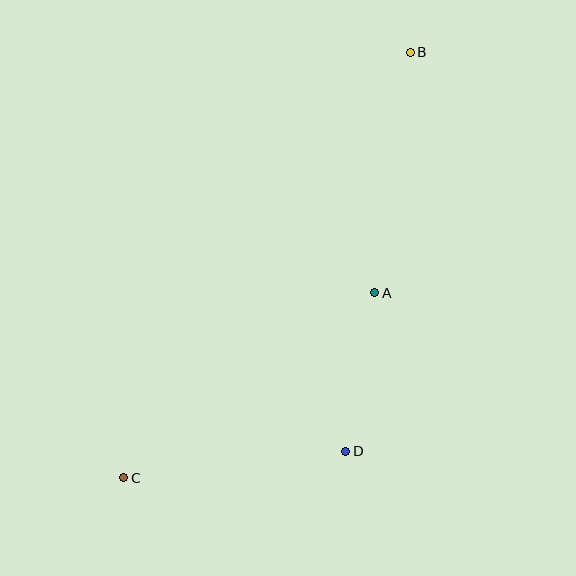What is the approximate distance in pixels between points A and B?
The distance between A and B is approximately 244 pixels.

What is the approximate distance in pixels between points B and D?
The distance between B and D is approximately 404 pixels.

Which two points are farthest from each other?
Points B and C are farthest from each other.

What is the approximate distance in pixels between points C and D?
The distance between C and D is approximately 224 pixels.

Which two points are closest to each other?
Points A and D are closest to each other.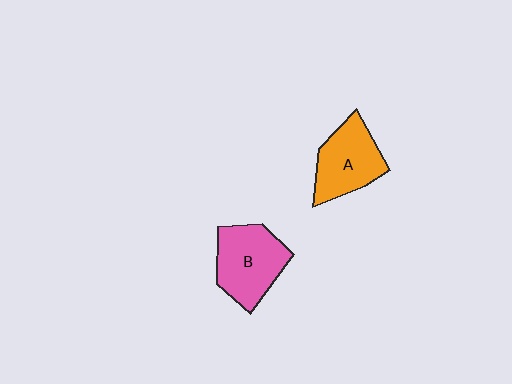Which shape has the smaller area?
Shape A (orange).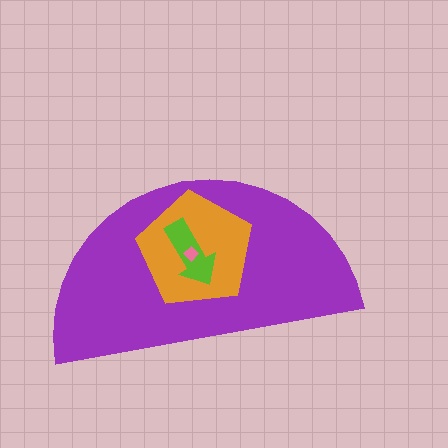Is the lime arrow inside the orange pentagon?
Yes.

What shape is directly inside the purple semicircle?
The orange pentagon.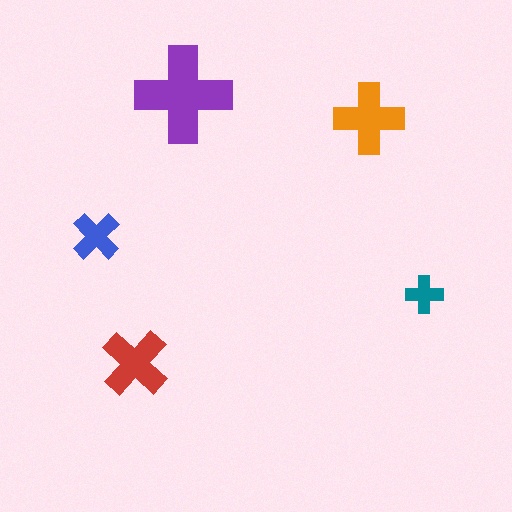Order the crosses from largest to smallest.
the purple one, the orange one, the red one, the blue one, the teal one.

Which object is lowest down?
The red cross is bottommost.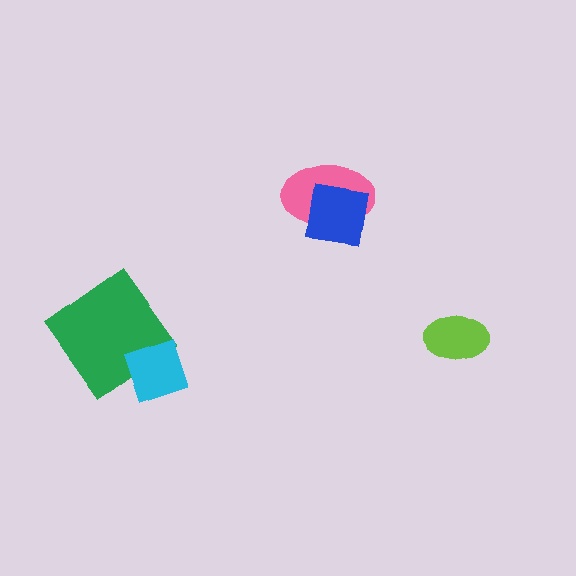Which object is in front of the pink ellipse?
The blue square is in front of the pink ellipse.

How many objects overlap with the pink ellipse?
1 object overlaps with the pink ellipse.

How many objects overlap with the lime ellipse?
0 objects overlap with the lime ellipse.